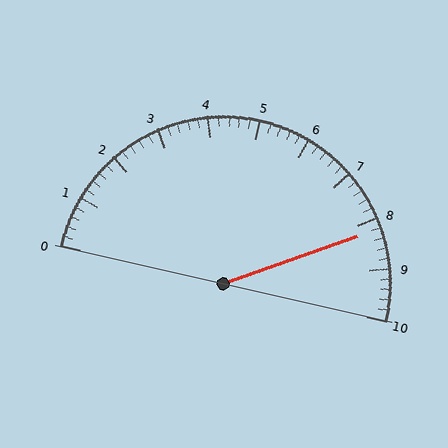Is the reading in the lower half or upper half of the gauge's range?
The reading is in the upper half of the range (0 to 10).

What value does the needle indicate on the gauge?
The needle indicates approximately 8.2.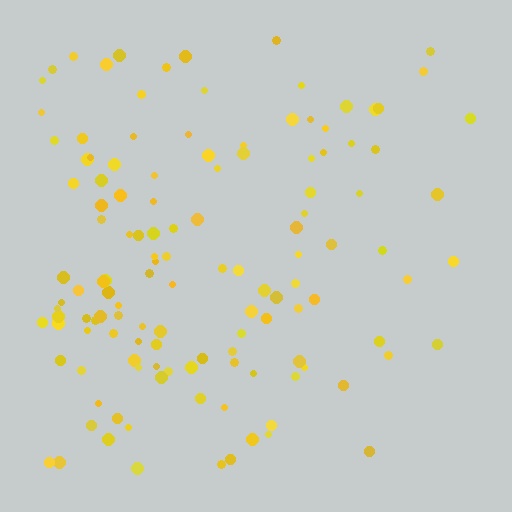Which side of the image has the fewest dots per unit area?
The right.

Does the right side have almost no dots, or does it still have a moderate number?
Still a moderate number, just noticeably fewer than the left.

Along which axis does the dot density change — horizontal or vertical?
Horizontal.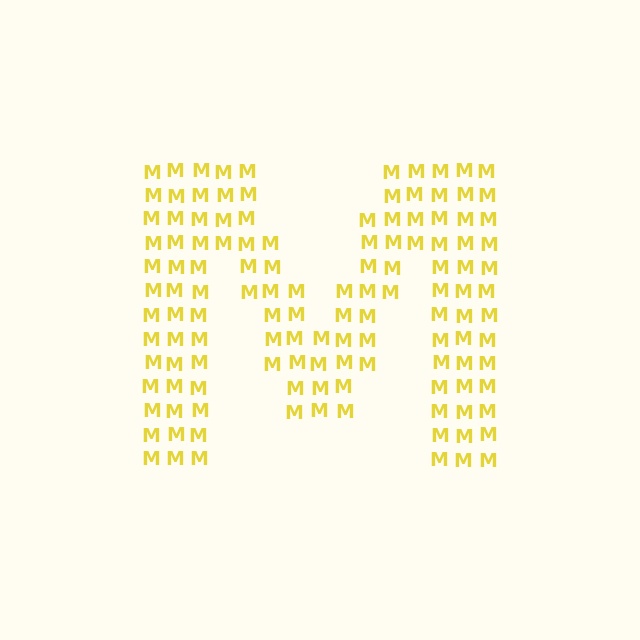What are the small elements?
The small elements are letter M's.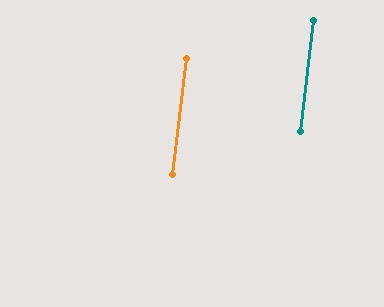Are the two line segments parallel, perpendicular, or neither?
Parallel — their directions differ by only 0.1°.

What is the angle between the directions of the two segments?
Approximately 0 degrees.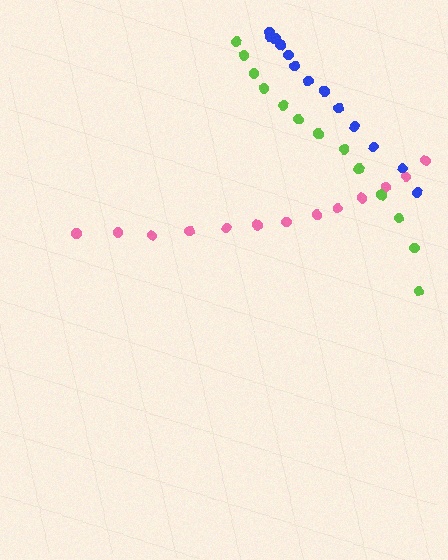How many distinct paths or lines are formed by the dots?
There are 3 distinct paths.